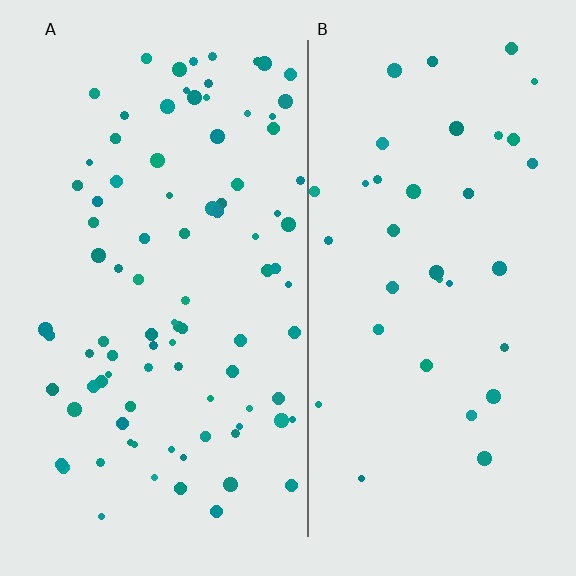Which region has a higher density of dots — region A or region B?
A (the left).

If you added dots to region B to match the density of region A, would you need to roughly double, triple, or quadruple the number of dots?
Approximately triple.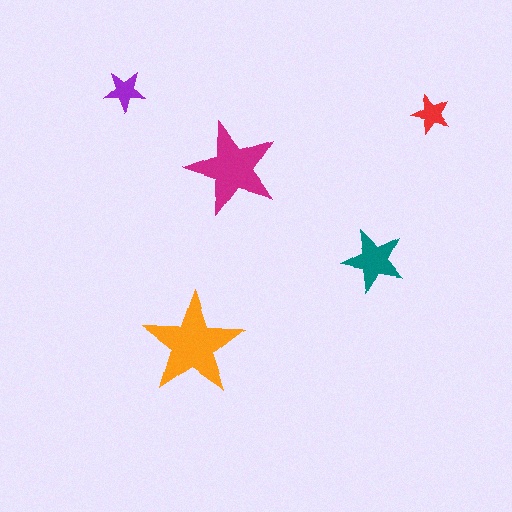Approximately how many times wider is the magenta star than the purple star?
About 2 times wider.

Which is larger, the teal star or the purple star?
The teal one.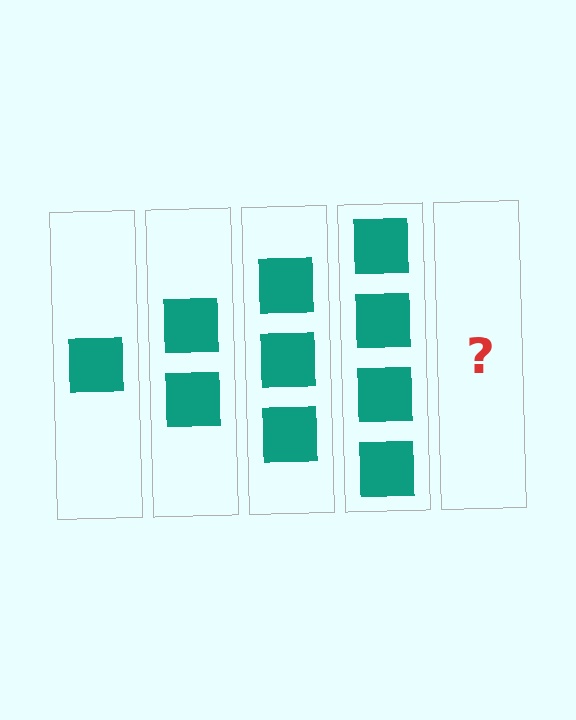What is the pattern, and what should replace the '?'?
The pattern is that each step adds one more square. The '?' should be 5 squares.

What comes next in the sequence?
The next element should be 5 squares.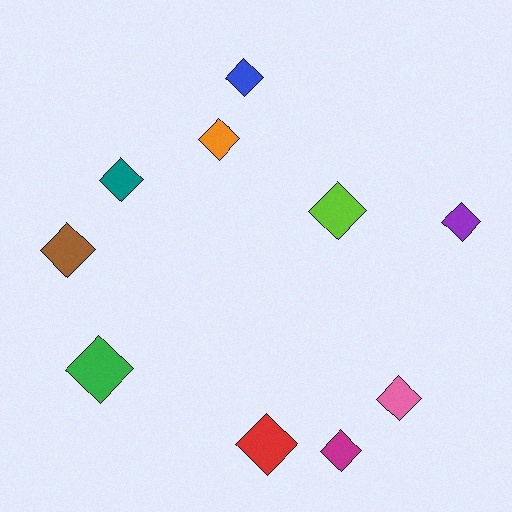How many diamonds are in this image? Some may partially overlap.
There are 10 diamonds.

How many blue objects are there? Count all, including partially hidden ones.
There is 1 blue object.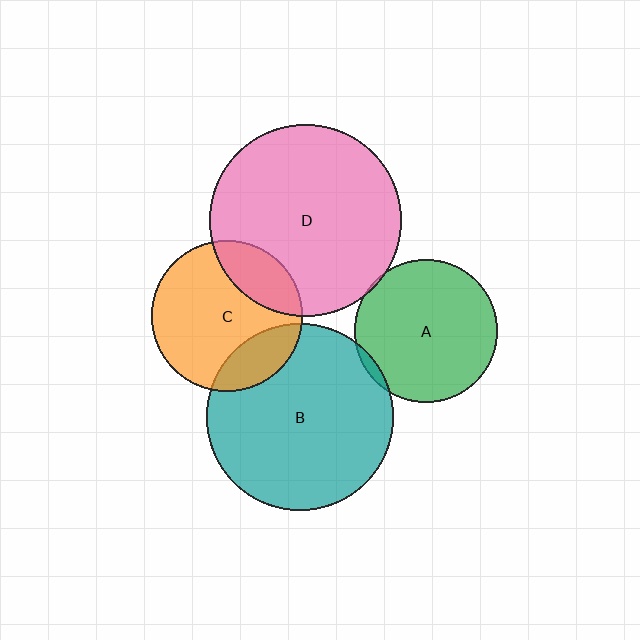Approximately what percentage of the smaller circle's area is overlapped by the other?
Approximately 5%.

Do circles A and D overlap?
Yes.